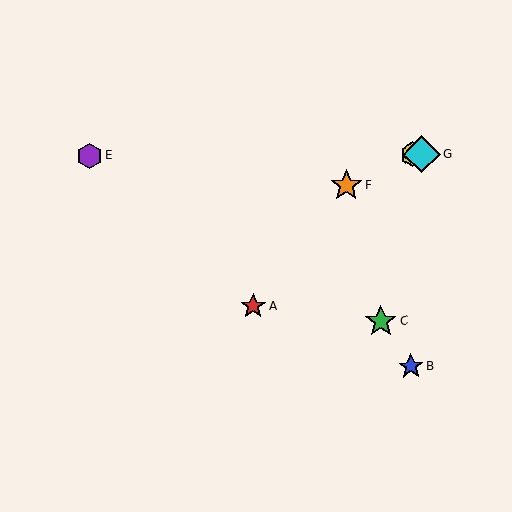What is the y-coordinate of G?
Object G is at y≈154.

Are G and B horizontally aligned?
No, G is at y≈154 and B is at y≈367.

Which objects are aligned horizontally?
Objects D, E, G are aligned horizontally.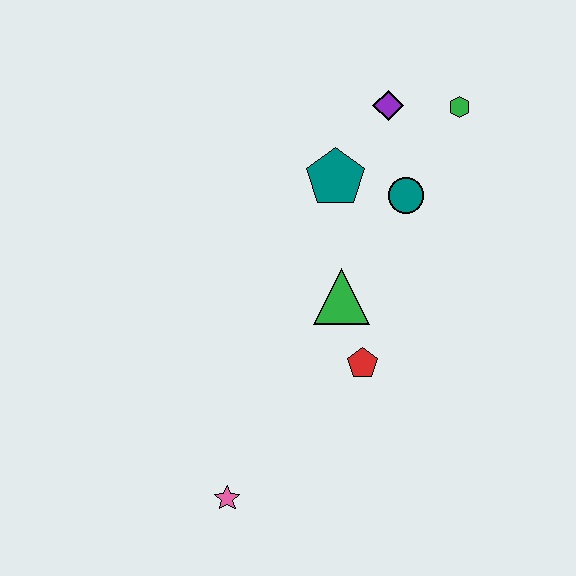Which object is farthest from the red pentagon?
The green hexagon is farthest from the red pentagon.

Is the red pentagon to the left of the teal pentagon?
No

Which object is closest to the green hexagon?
The purple diamond is closest to the green hexagon.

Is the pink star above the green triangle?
No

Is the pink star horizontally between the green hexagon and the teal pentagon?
No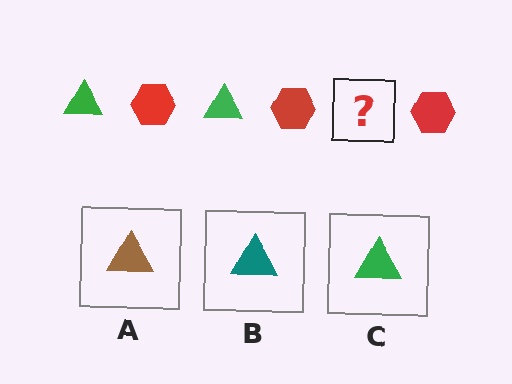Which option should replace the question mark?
Option C.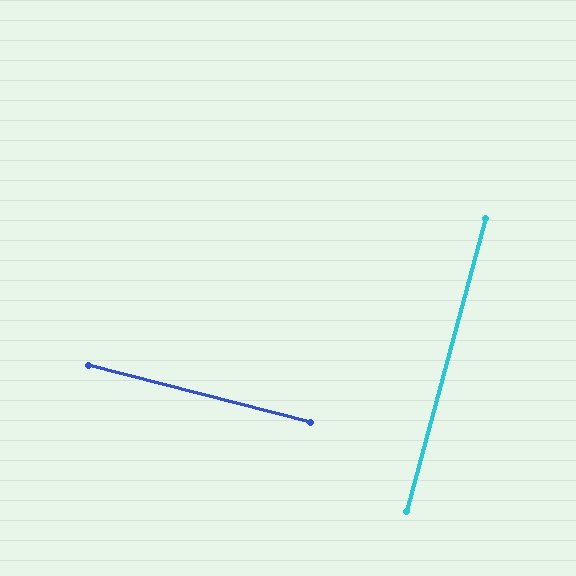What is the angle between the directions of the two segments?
Approximately 89 degrees.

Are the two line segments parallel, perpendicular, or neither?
Perpendicular — they meet at approximately 89°.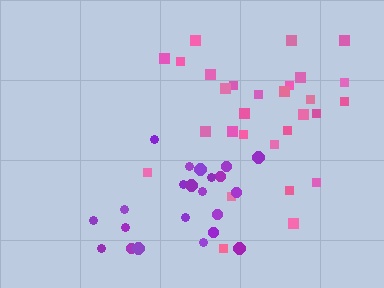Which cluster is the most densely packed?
Purple.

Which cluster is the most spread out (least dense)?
Pink.